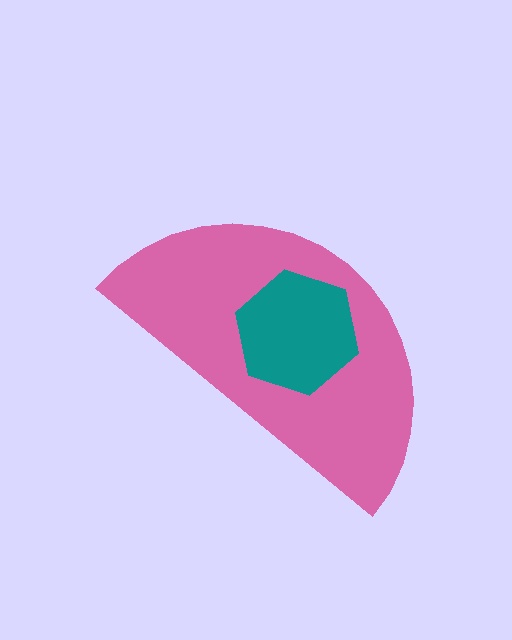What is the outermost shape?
The pink semicircle.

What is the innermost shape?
The teal hexagon.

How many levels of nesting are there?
2.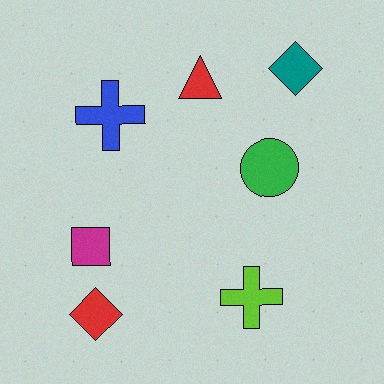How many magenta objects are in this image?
There is 1 magenta object.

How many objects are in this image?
There are 7 objects.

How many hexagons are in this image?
There are no hexagons.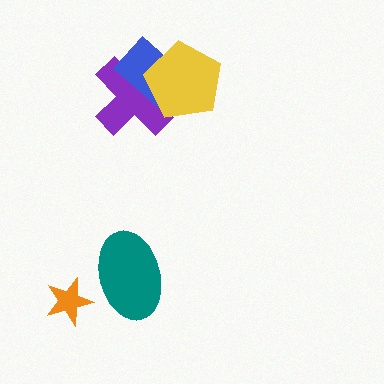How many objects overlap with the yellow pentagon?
2 objects overlap with the yellow pentagon.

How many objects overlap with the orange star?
0 objects overlap with the orange star.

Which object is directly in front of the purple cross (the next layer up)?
The blue rectangle is directly in front of the purple cross.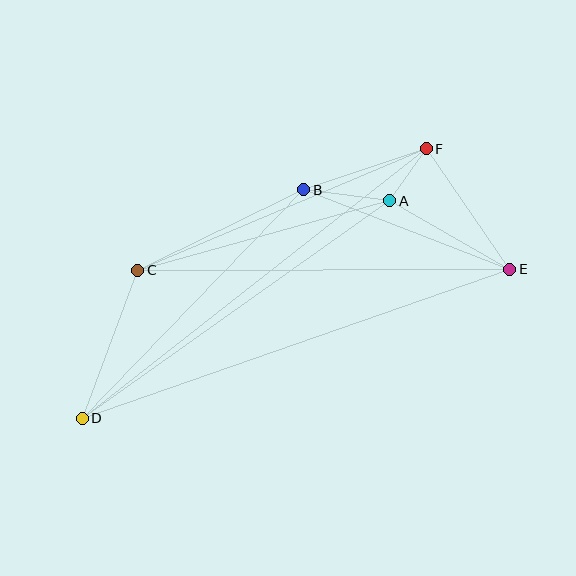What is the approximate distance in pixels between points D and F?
The distance between D and F is approximately 437 pixels.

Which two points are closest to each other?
Points A and F are closest to each other.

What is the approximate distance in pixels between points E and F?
The distance between E and F is approximately 146 pixels.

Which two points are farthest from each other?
Points D and E are farthest from each other.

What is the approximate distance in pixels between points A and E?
The distance between A and E is approximately 138 pixels.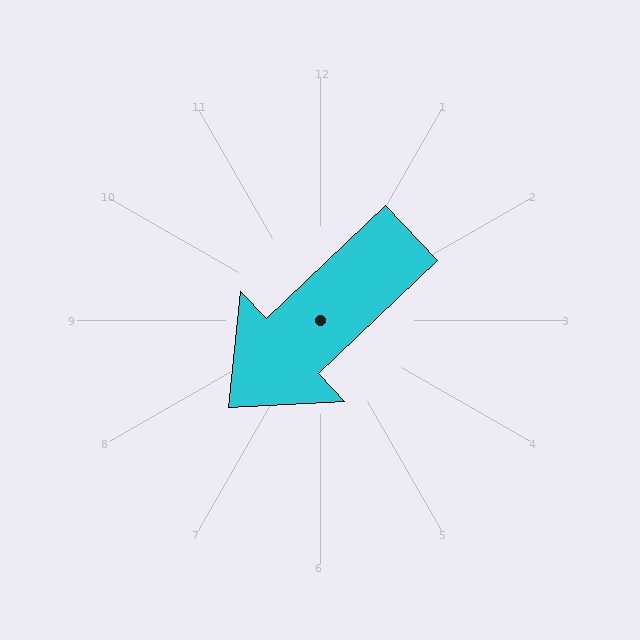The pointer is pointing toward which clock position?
Roughly 8 o'clock.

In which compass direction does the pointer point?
Southwest.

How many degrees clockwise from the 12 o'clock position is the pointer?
Approximately 226 degrees.